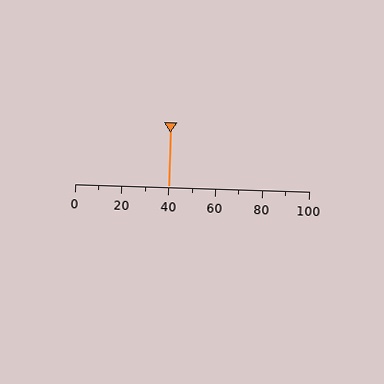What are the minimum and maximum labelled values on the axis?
The axis runs from 0 to 100.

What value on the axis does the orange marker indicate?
The marker indicates approximately 40.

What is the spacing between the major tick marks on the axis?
The major ticks are spaced 20 apart.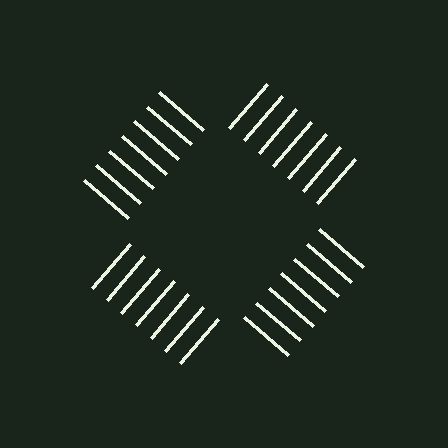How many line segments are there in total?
28 — 7 along each of the 4 edges.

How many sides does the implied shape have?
4 sides — the line-ends trace a square.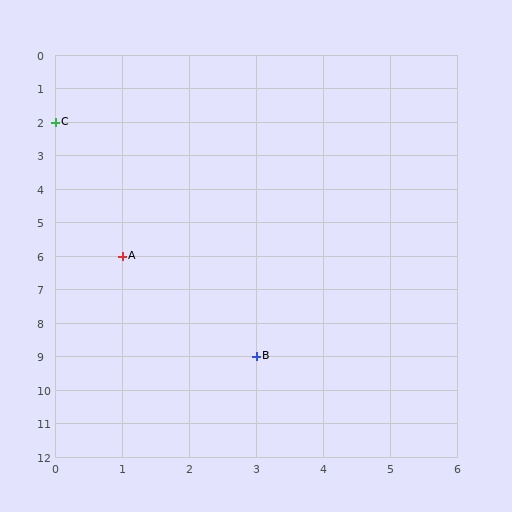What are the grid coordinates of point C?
Point C is at grid coordinates (0, 2).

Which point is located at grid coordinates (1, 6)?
Point A is at (1, 6).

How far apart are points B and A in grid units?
Points B and A are 2 columns and 3 rows apart (about 3.6 grid units diagonally).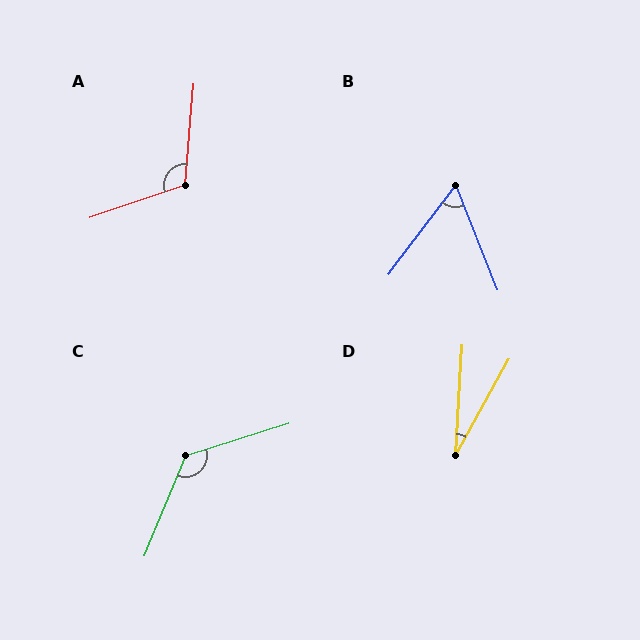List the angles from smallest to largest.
D (25°), B (59°), A (114°), C (130°).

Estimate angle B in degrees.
Approximately 59 degrees.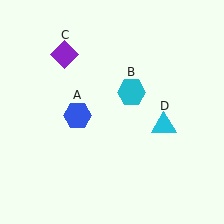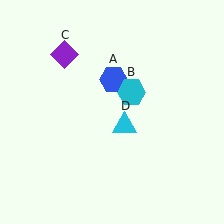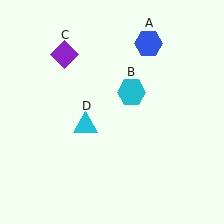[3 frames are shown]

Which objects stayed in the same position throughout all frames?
Cyan hexagon (object B) and purple diamond (object C) remained stationary.